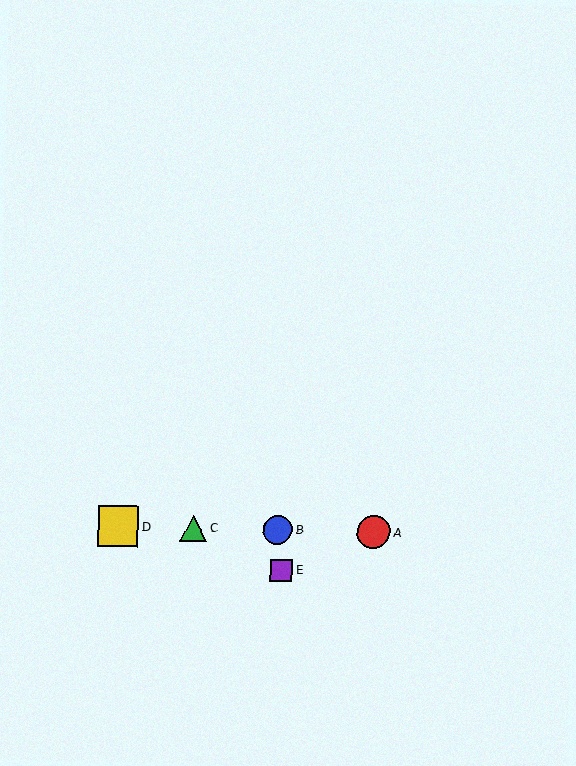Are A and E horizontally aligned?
No, A is at y≈532 and E is at y≈570.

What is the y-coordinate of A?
Object A is at y≈532.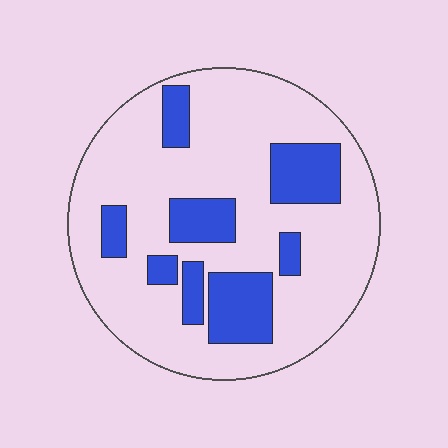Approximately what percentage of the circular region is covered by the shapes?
Approximately 25%.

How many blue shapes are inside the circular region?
8.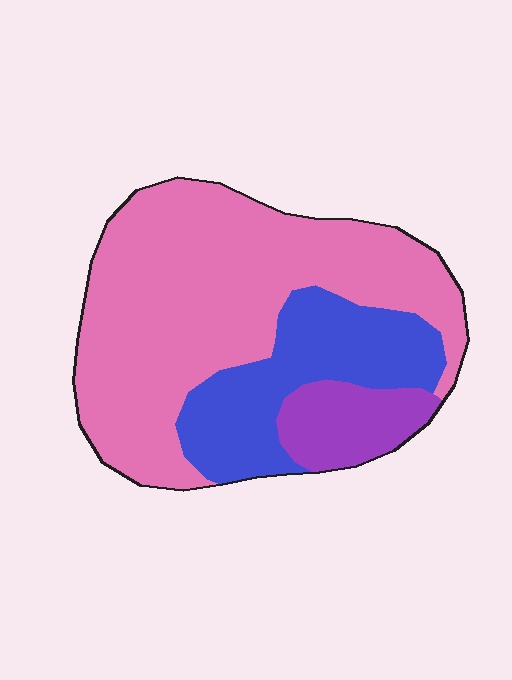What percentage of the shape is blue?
Blue covers around 25% of the shape.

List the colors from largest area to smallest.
From largest to smallest: pink, blue, purple.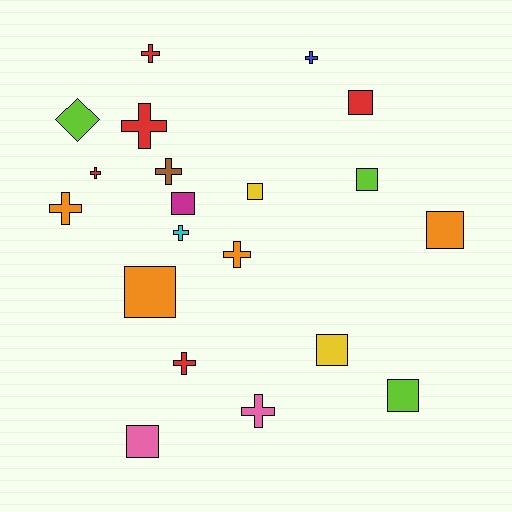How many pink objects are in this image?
There are 2 pink objects.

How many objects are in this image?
There are 20 objects.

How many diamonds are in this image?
There is 1 diamond.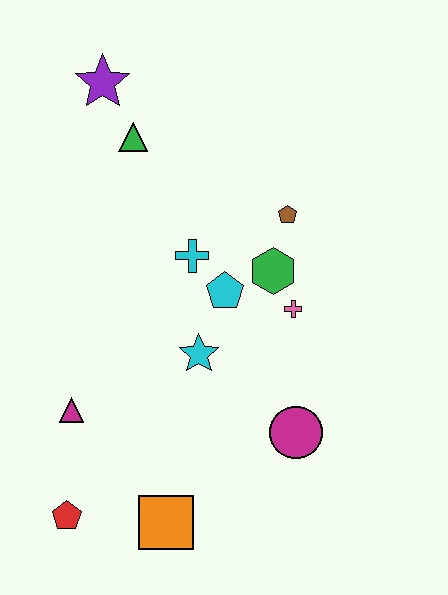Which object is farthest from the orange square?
The purple star is farthest from the orange square.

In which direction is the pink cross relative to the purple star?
The pink cross is below the purple star.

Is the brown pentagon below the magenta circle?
No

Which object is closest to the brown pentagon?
The green hexagon is closest to the brown pentagon.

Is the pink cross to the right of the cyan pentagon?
Yes